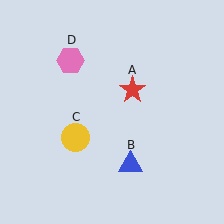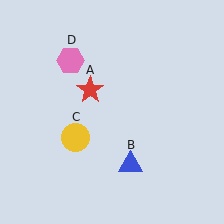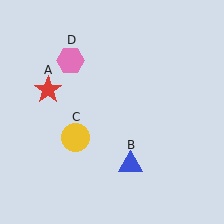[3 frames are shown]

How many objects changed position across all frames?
1 object changed position: red star (object A).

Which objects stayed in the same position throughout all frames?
Blue triangle (object B) and yellow circle (object C) and pink hexagon (object D) remained stationary.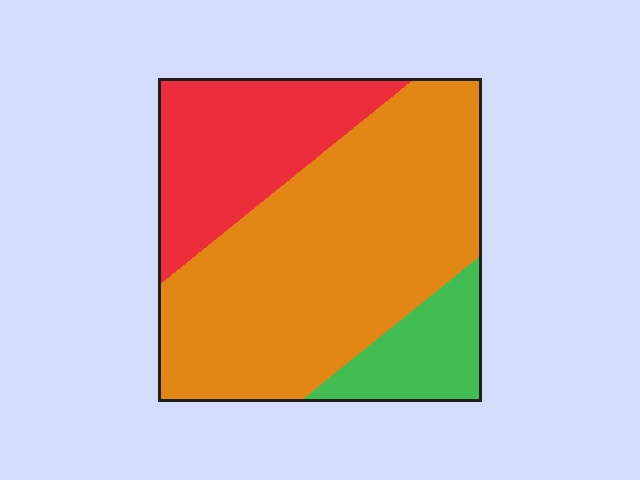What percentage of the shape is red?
Red covers roughly 25% of the shape.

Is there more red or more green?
Red.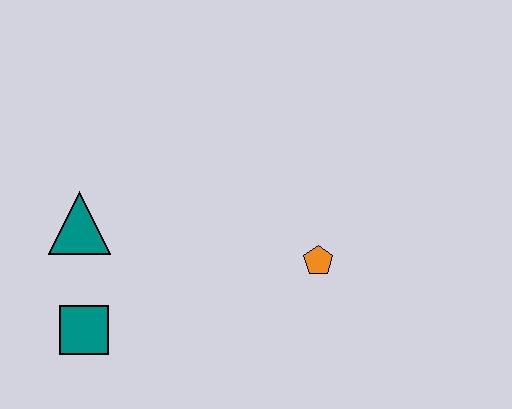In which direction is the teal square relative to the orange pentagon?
The teal square is to the left of the orange pentagon.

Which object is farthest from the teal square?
The orange pentagon is farthest from the teal square.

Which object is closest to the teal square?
The teal triangle is closest to the teal square.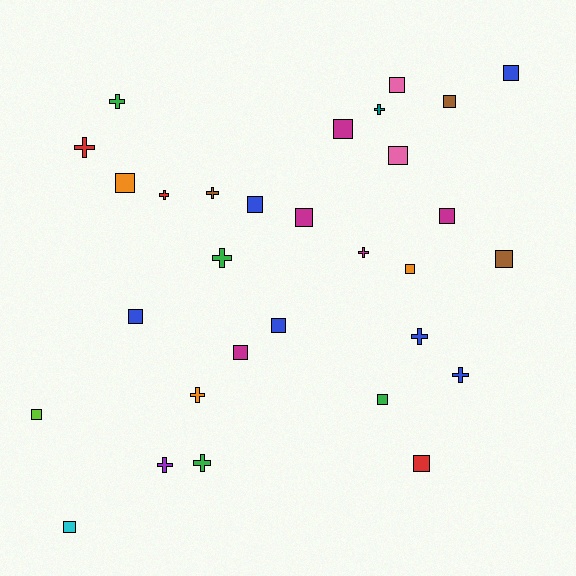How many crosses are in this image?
There are 12 crosses.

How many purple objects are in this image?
There is 1 purple object.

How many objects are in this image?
There are 30 objects.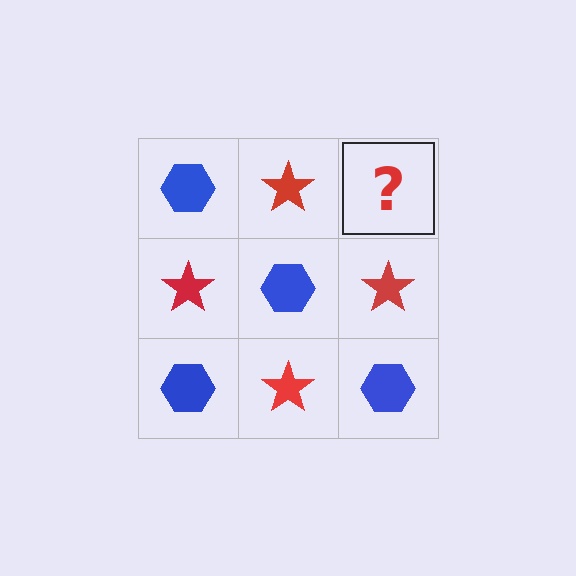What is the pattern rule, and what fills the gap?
The rule is that it alternates blue hexagon and red star in a checkerboard pattern. The gap should be filled with a blue hexagon.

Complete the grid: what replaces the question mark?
The question mark should be replaced with a blue hexagon.